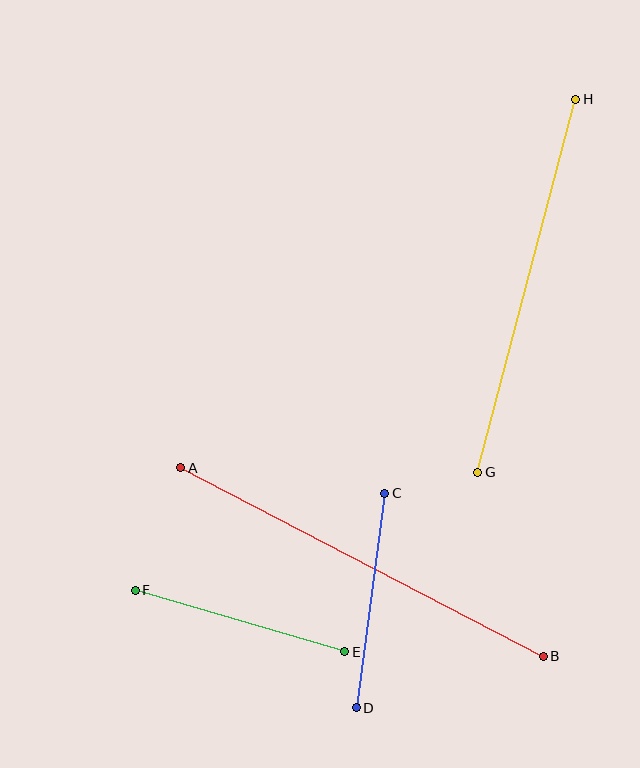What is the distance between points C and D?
The distance is approximately 216 pixels.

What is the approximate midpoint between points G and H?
The midpoint is at approximately (527, 286) pixels.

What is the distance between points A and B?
The distance is approximately 409 pixels.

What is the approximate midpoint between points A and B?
The midpoint is at approximately (362, 562) pixels.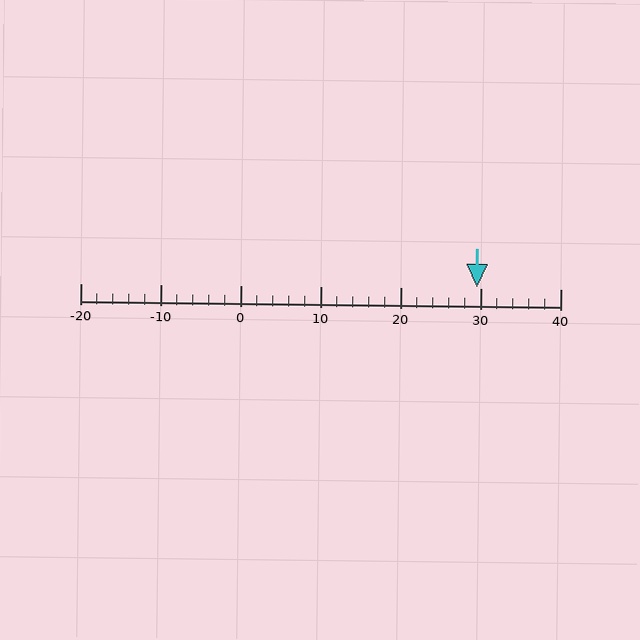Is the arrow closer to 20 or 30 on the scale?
The arrow is closer to 30.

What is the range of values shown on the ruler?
The ruler shows values from -20 to 40.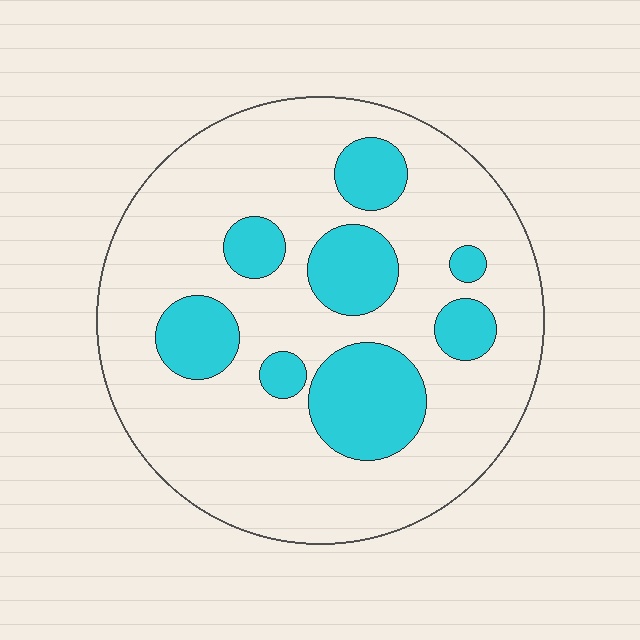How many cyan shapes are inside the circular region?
8.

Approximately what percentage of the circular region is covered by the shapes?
Approximately 25%.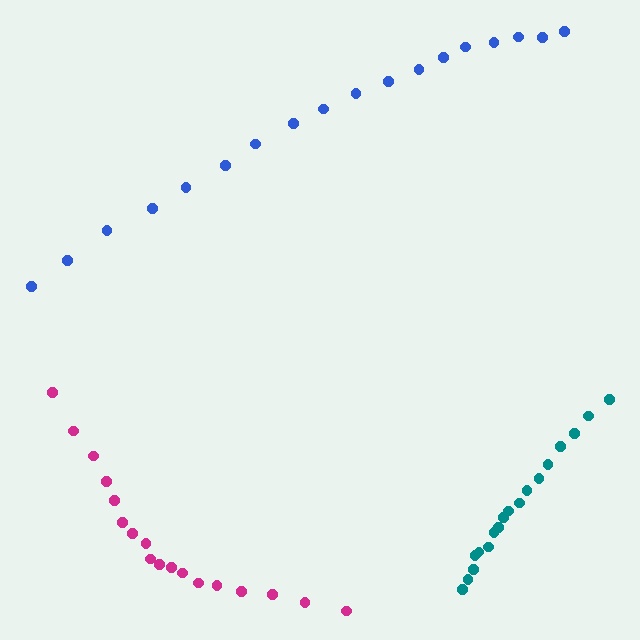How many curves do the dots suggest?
There are 3 distinct paths.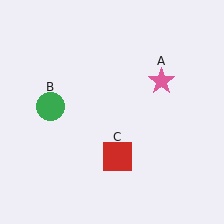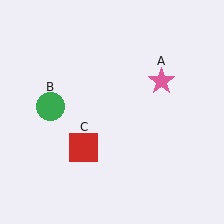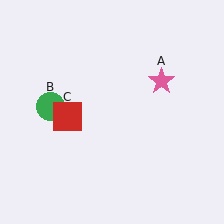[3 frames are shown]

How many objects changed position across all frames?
1 object changed position: red square (object C).